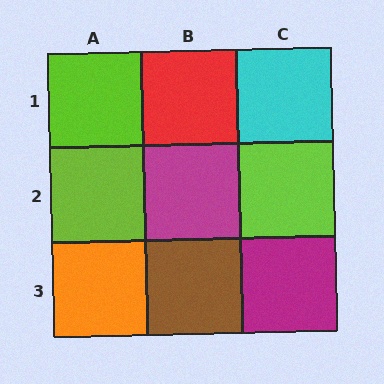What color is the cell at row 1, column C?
Cyan.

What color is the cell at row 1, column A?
Lime.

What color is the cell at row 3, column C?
Magenta.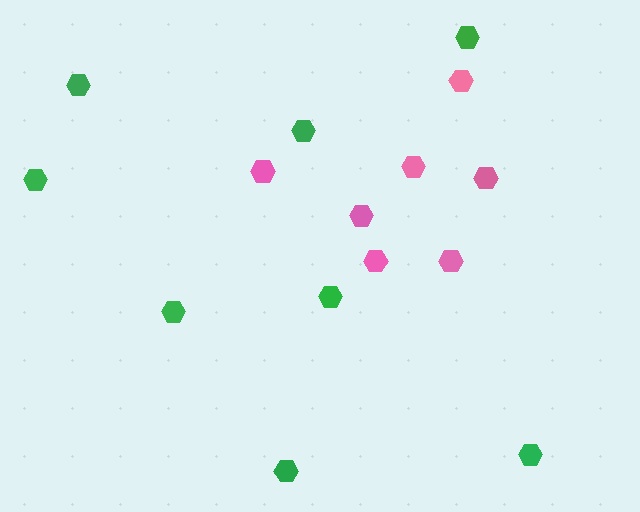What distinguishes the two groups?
There are 2 groups: one group of pink hexagons (7) and one group of green hexagons (8).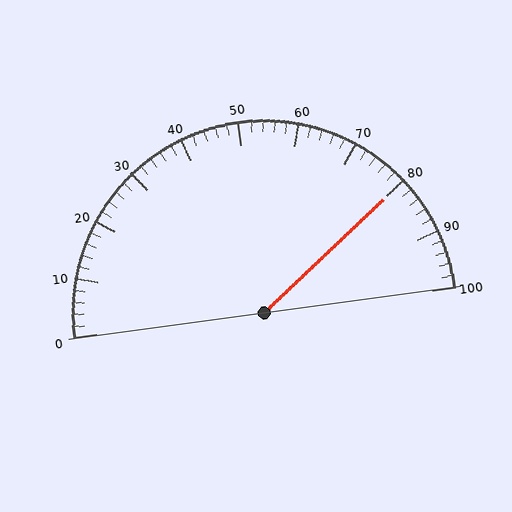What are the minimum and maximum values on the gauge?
The gauge ranges from 0 to 100.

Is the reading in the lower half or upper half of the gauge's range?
The reading is in the upper half of the range (0 to 100).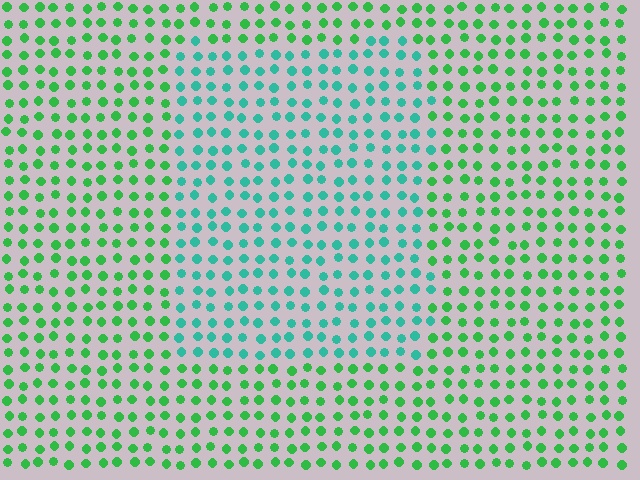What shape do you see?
I see a rectangle.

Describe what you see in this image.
The image is filled with small green elements in a uniform arrangement. A rectangle-shaped region is visible where the elements are tinted to a slightly different hue, forming a subtle color boundary.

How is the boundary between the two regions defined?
The boundary is defined purely by a slight shift in hue (about 39 degrees). Spacing, size, and orientation are identical on both sides.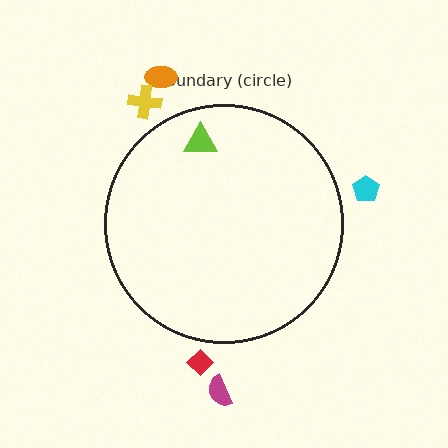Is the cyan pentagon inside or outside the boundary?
Outside.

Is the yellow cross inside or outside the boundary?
Outside.